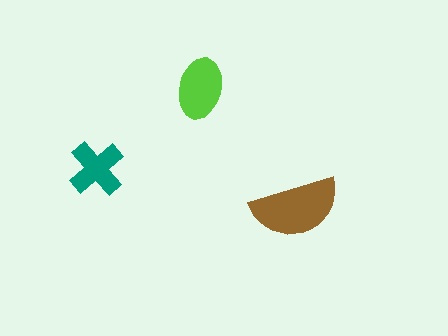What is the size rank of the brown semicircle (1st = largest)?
1st.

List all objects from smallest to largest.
The teal cross, the lime ellipse, the brown semicircle.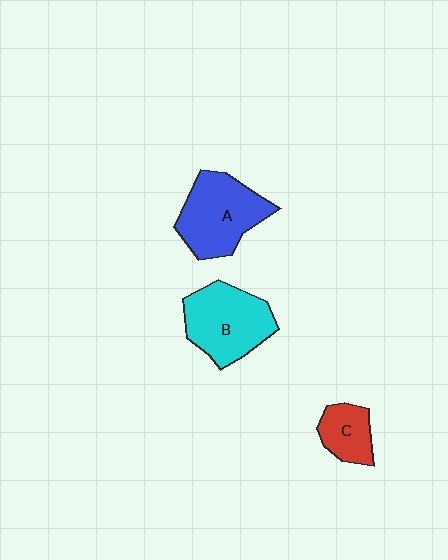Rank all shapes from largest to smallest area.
From largest to smallest: A (blue), B (cyan), C (red).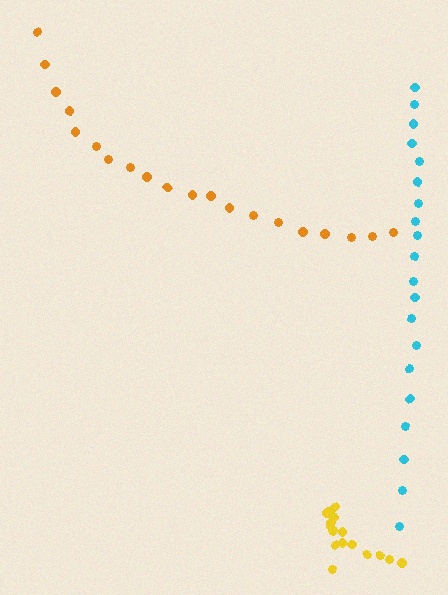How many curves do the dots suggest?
There are 3 distinct paths.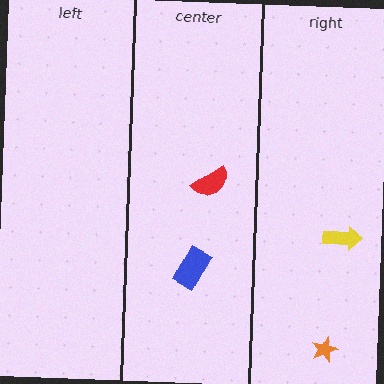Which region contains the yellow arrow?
The right region.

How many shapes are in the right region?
2.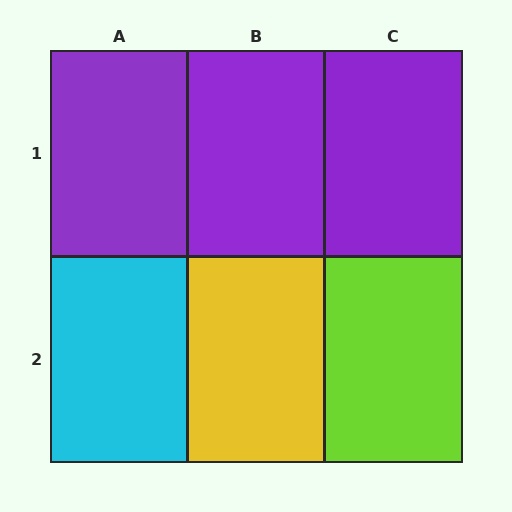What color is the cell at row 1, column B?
Purple.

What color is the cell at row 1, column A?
Purple.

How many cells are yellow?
1 cell is yellow.